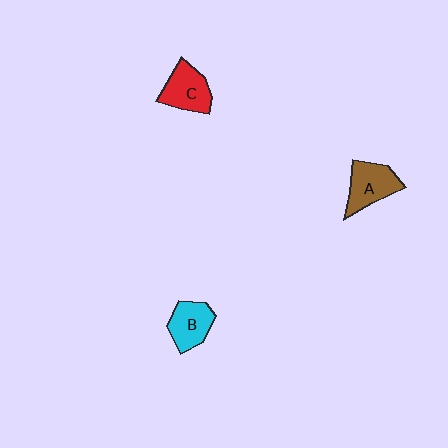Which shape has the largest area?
Shape A (brown).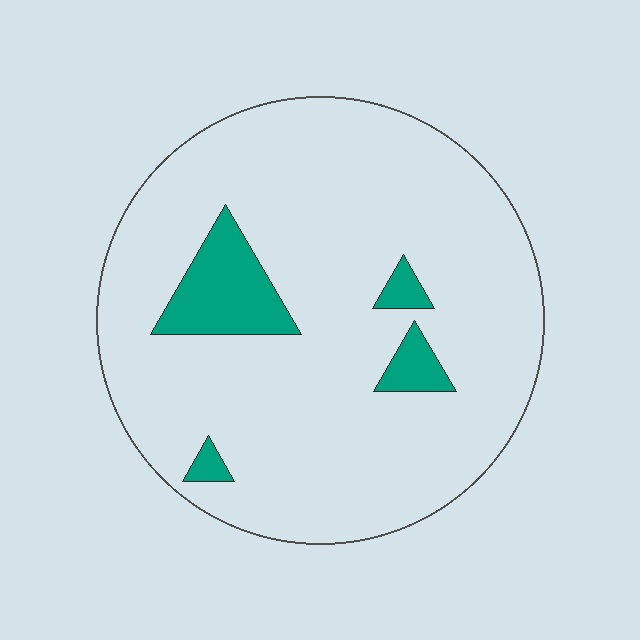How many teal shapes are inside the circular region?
4.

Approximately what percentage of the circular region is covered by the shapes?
Approximately 10%.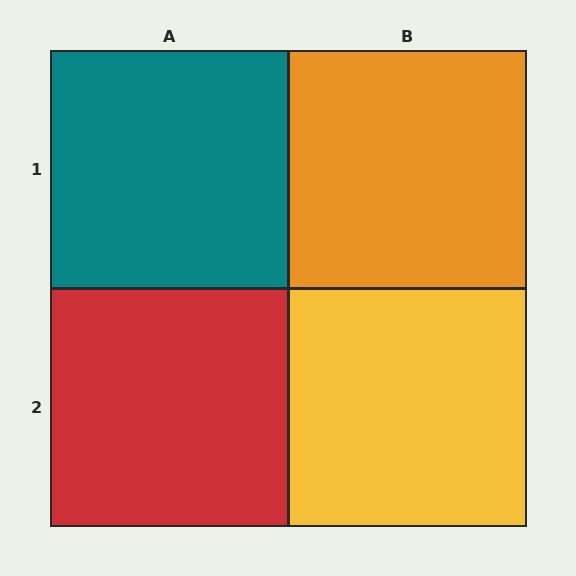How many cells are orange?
1 cell is orange.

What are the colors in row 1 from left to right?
Teal, orange.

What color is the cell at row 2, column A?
Red.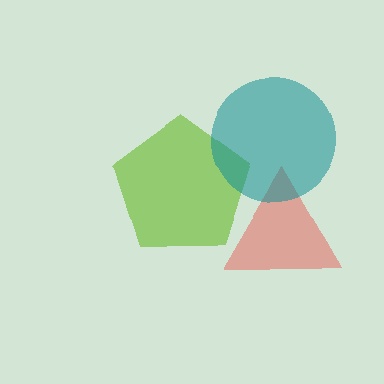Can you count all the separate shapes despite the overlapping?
Yes, there are 3 separate shapes.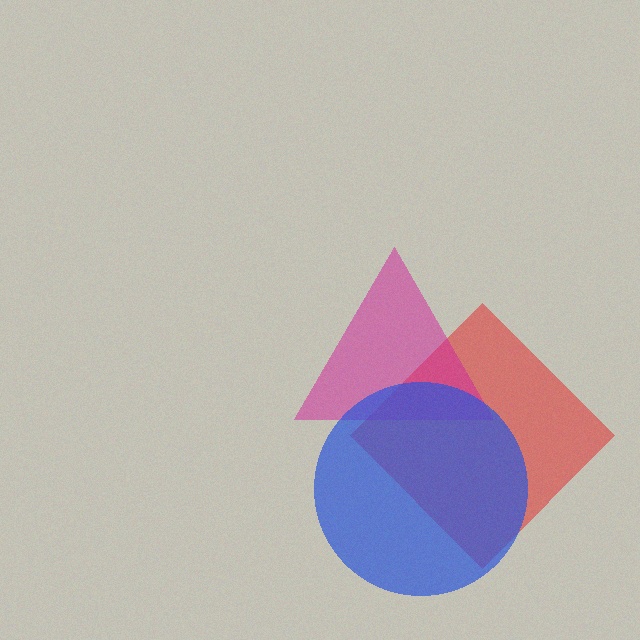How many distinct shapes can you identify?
There are 3 distinct shapes: a red diamond, a magenta triangle, a blue circle.